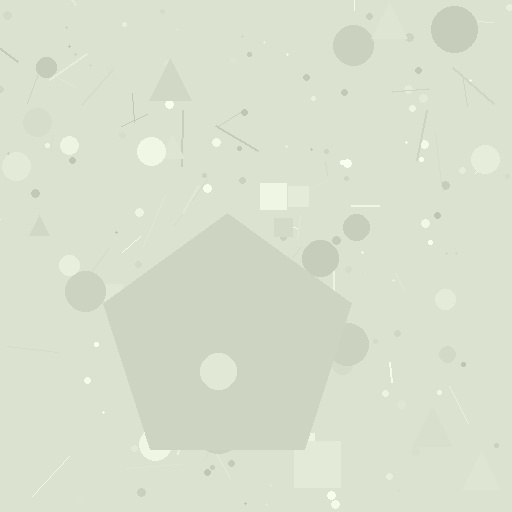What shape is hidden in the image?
A pentagon is hidden in the image.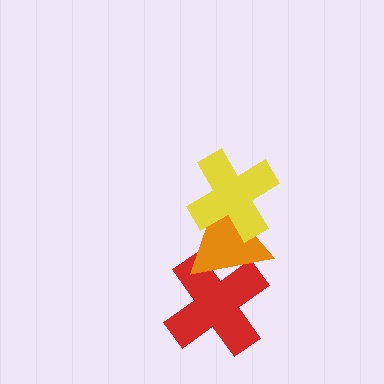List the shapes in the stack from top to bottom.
From top to bottom: the yellow cross, the orange triangle, the red cross.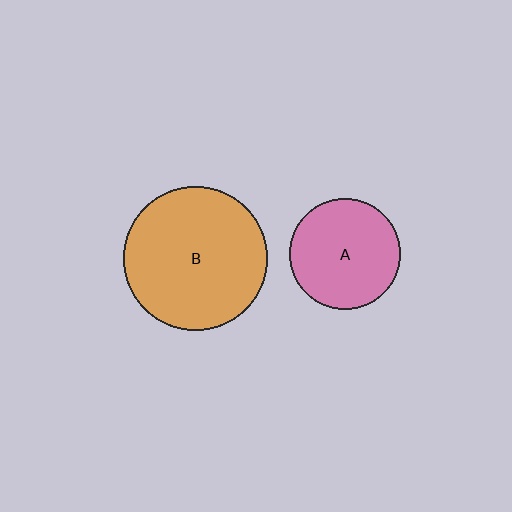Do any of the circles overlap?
No, none of the circles overlap.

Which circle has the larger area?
Circle B (orange).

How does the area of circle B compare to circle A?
Approximately 1.7 times.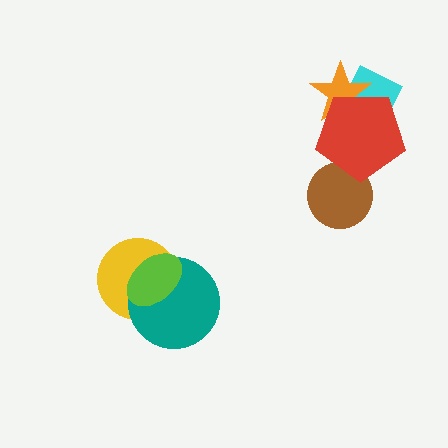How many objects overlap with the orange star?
2 objects overlap with the orange star.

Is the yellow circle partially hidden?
Yes, it is partially covered by another shape.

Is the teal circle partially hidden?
Yes, it is partially covered by another shape.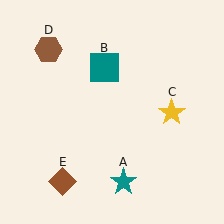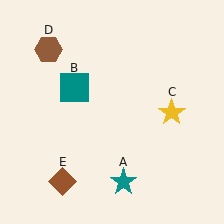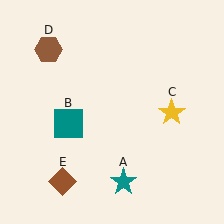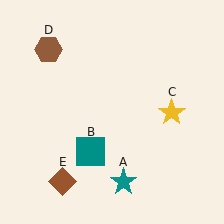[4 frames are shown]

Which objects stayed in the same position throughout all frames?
Teal star (object A) and yellow star (object C) and brown hexagon (object D) and brown diamond (object E) remained stationary.